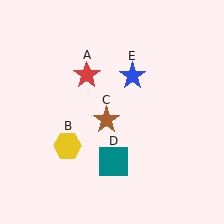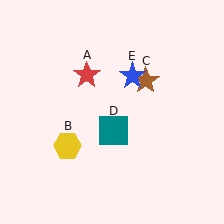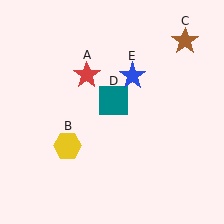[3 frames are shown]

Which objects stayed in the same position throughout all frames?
Red star (object A) and yellow hexagon (object B) and blue star (object E) remained stationary.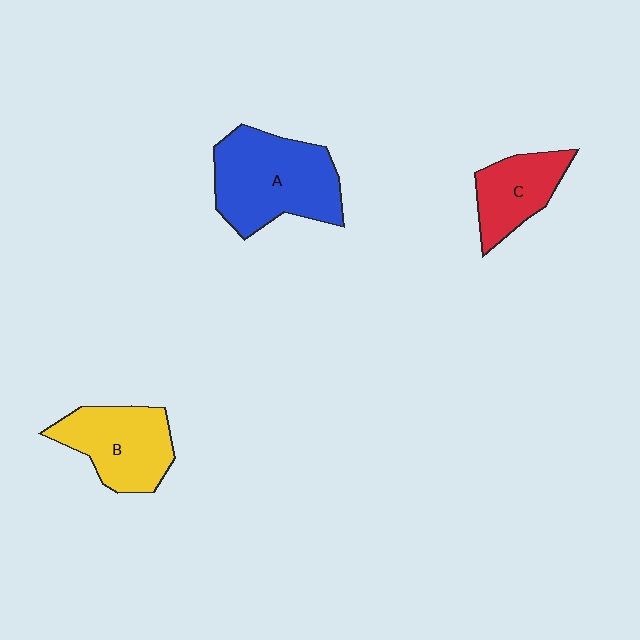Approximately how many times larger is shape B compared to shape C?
Approximately 1.3 times.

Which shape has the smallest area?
Shape C (red).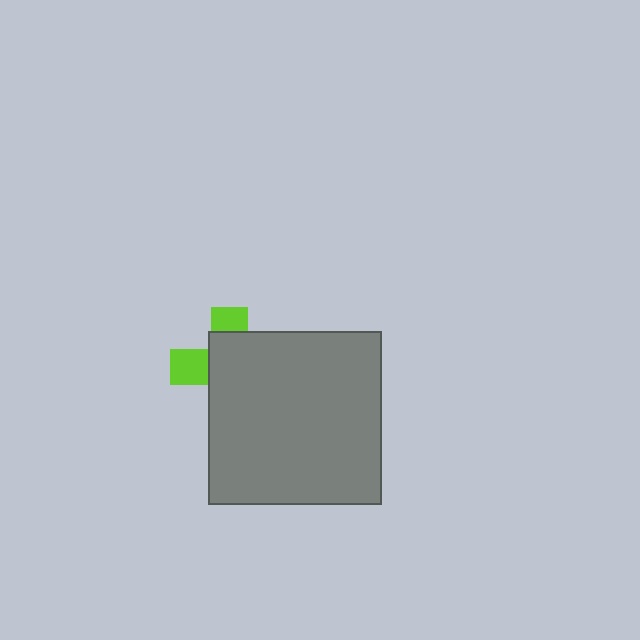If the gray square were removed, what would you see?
You would see the complete lime cross.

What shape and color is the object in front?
The object in front is a gray square.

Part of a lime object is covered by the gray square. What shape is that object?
It is a cross.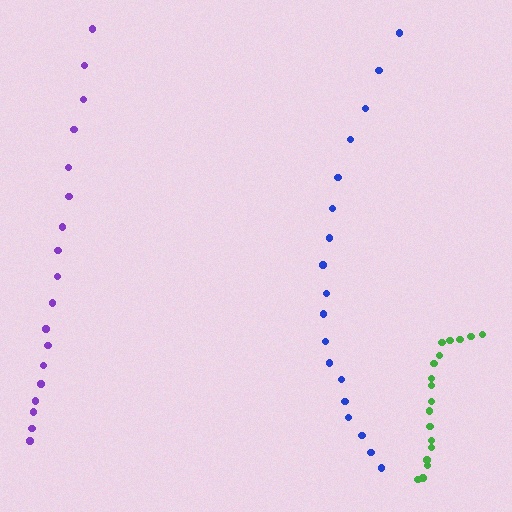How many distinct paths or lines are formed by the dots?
There are 3 distinct paths.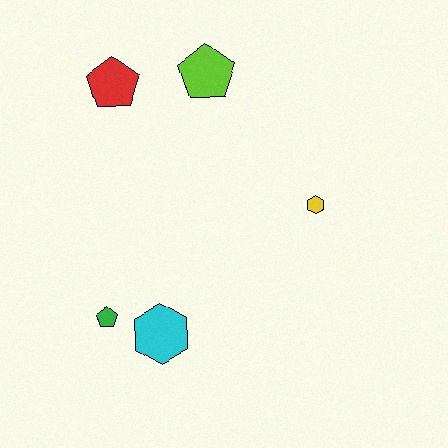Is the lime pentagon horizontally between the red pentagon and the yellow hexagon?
Yes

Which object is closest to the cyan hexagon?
The green pentagon is closest to the cyan hexagon.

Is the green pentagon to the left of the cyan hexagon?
Yes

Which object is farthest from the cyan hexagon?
The lime pentagon is farthest from the cyan hexagon.